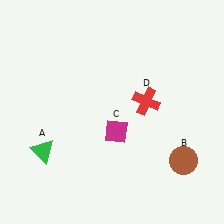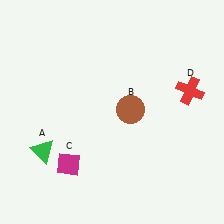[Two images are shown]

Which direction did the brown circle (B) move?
The brown circle (B) moved left.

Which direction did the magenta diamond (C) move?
The magenta diamond (C) moved left.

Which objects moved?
The objects that moved are: the brown circle (B), the magenta diamond (C), the red cross (D).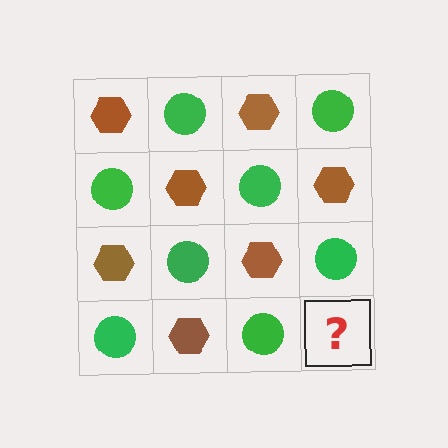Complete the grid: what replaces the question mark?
The question mark should be replaced with a brown hexagon.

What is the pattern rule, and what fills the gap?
The rule is that it alternates brown hexagon and green circle in a checkerboard pattern. The gap should be filled with a brown hexagon.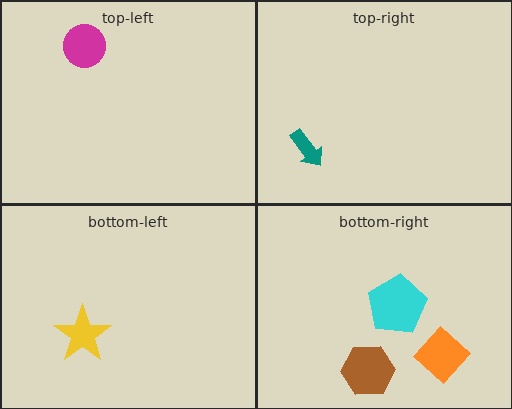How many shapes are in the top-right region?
1.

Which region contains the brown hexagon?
The bottom-right region.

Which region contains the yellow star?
The bottom-left region.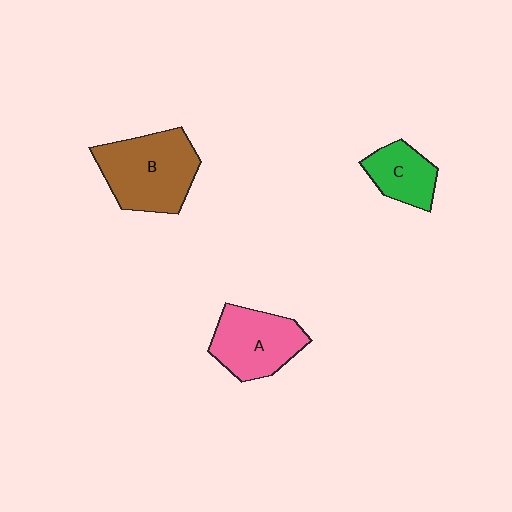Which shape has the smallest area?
Shape C (green).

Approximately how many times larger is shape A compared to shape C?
Approximately 1.5 times.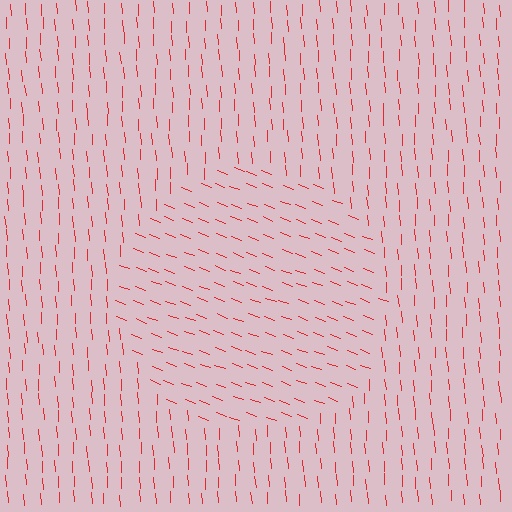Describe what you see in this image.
The image is filled with small red line segments. A circle region in the image has lines oriented differently from the surrounding lines, creating a visible texture boundary.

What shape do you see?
I see a circle.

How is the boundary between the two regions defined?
The boundary is defined purely by a change in line orientation (approximately 66 degrees difference). All lines are the same color and thickness.